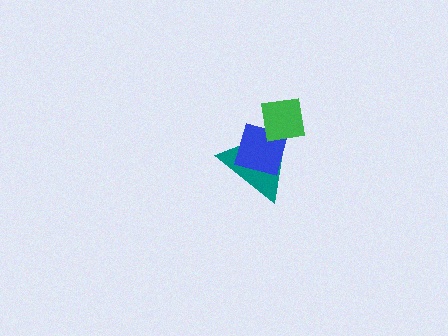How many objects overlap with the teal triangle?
2 objects overlap with the teal triangle.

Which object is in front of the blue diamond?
The green square is in front of the blue diamond.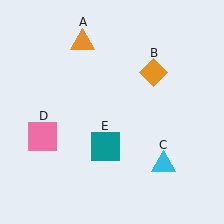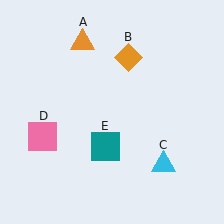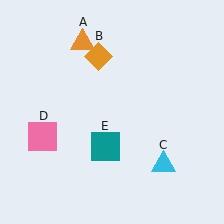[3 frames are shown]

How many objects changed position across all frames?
1 object changed position: orange diamond (object B).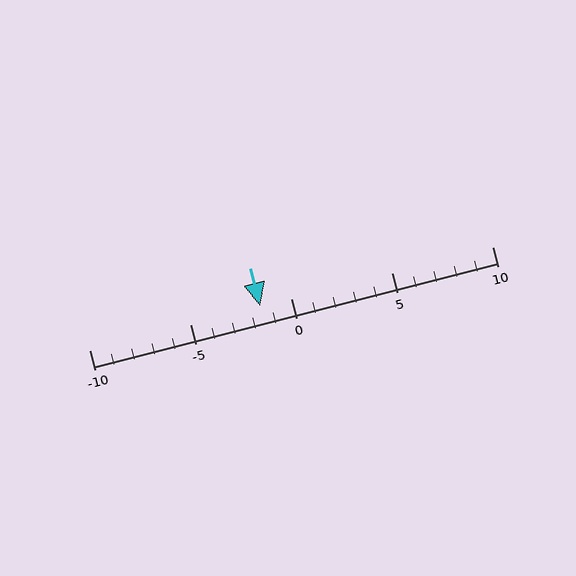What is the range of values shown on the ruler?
The ruler shows values from -10 to 10.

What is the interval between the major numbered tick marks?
The major tick marks are spaced 5 units apart.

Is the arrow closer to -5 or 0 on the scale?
The arrow is closer to 0.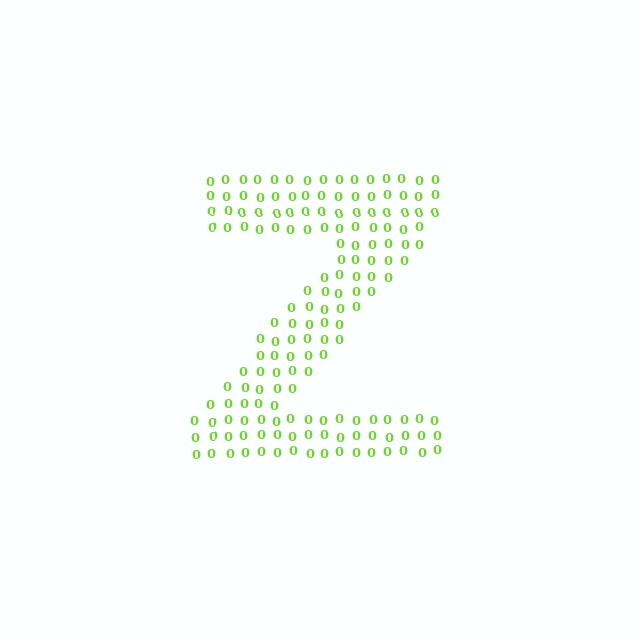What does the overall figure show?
The overall figure shows the letter Z.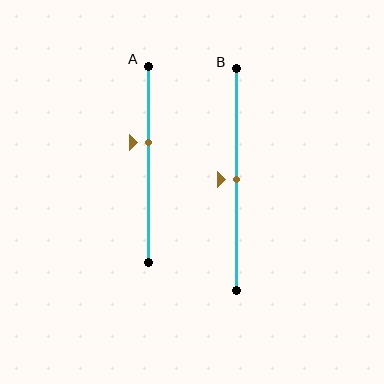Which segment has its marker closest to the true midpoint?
Segment B has its marker closest to the true midpoint.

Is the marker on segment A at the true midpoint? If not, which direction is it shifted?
No, the marker on segment A is shifted upward by about 11% of the segment length.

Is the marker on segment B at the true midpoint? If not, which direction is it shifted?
Yes, the marker on segment B is at the true midpoint.